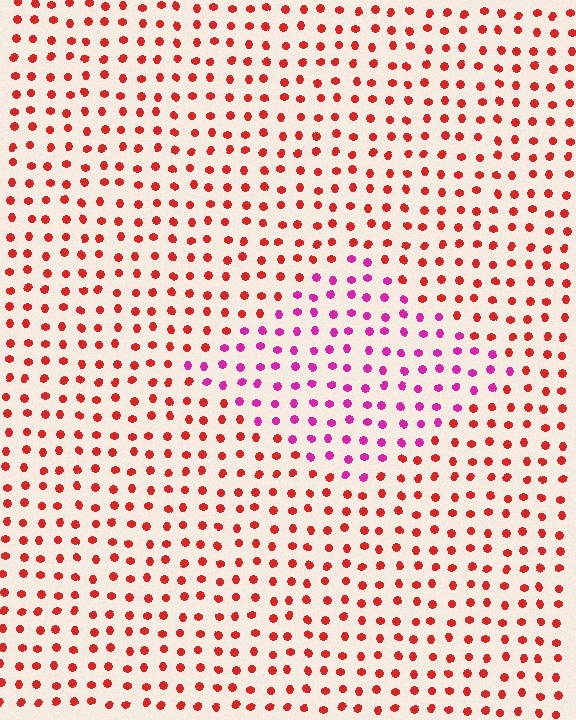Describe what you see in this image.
The image is filled with small red elements in a uniform arrangement. A diamond-shaped region is visible where the elements are tinted to a slightly different hue, forming a subtle color boundary.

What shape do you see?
I see a diamond.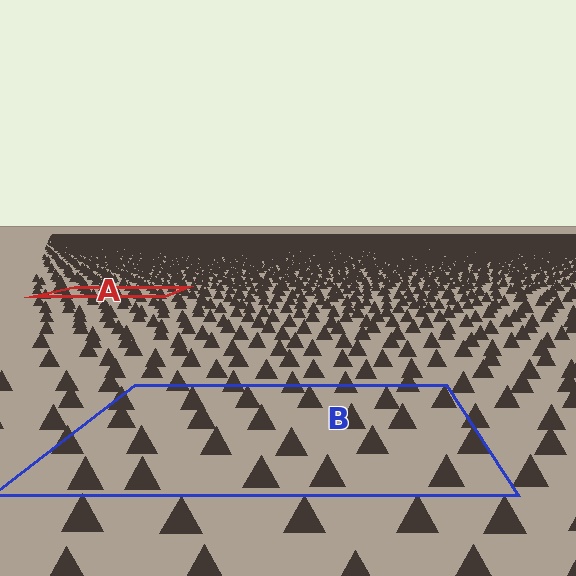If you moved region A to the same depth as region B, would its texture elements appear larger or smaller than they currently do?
They would appear larger. At a closer depth, the same texture elements are projected at a bigger on-screen size.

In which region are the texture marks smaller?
The texture marks are smaller in region A, because it is farther away.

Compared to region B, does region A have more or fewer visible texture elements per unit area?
Region A has more texture elements per unit area — they are packed more densely because it is farther away.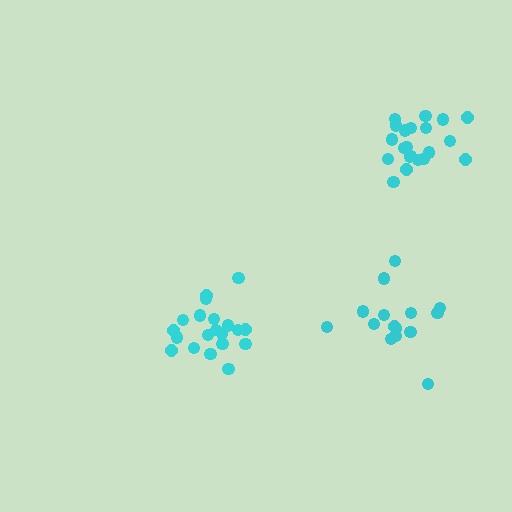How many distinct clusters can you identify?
There are 3 distinct clusters.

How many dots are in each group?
Group 1: 21 dots, Group 2: 21 dots, Group 3: 15 dots (57 total).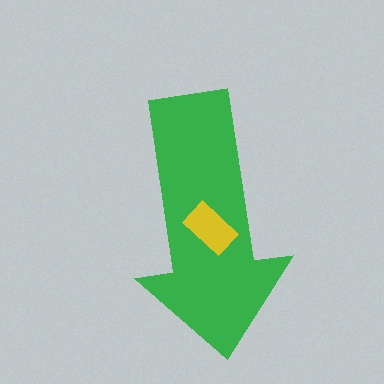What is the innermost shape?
The yellow rectangle.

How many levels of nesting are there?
2.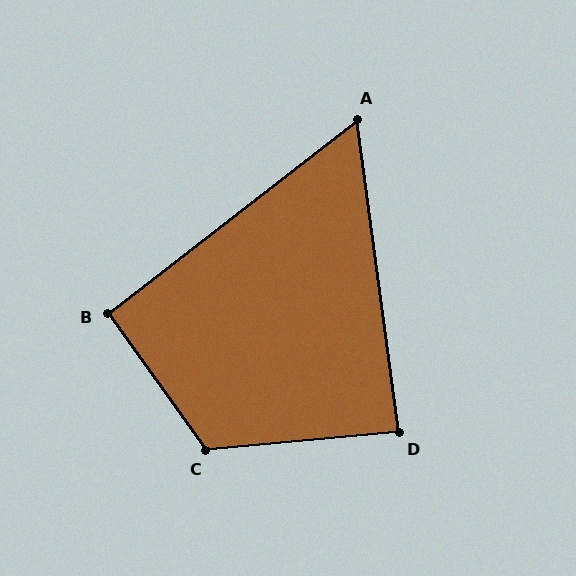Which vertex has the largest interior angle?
C, at approximately 120 degrees.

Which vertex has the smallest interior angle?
A, at approximately 60 degrees.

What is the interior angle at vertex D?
Approximately 88 degrees (approximately right).